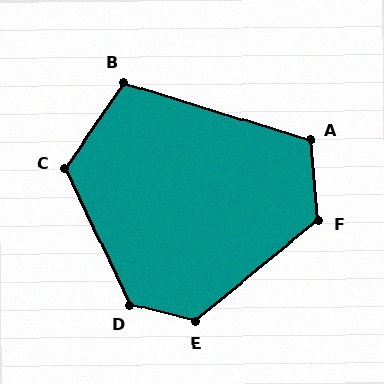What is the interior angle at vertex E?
Approximately 127 degrees (obtuse).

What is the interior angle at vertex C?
Approximately 120 degrees (obtuse).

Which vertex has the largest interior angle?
D, at approximately 129 degrees.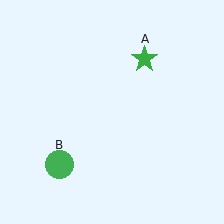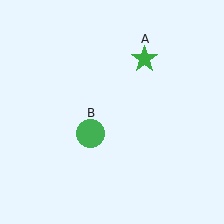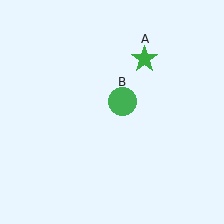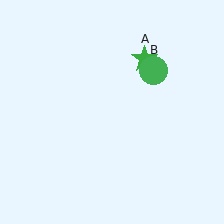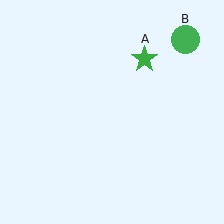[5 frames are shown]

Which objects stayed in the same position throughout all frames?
Green star (object A) remained stationary.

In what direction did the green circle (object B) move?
The green circle (object B) moved up and to the right.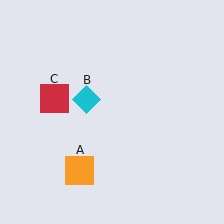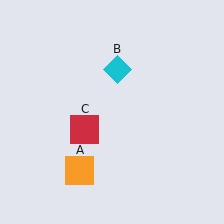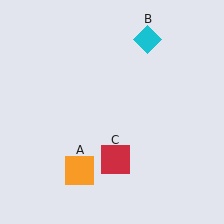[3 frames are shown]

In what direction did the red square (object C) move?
The red square (object C) moved down and to the right.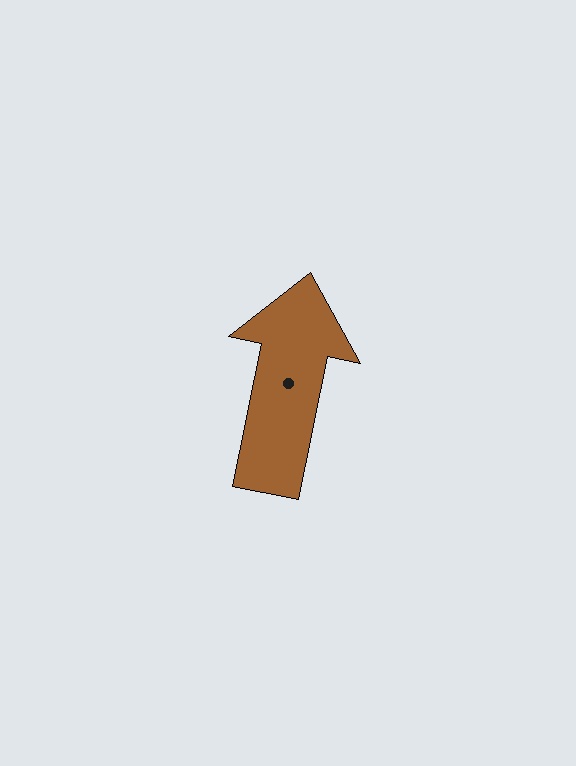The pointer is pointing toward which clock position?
Roughly 12 o'clock.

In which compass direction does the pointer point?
North.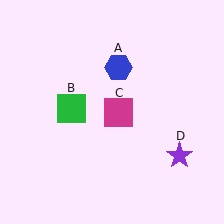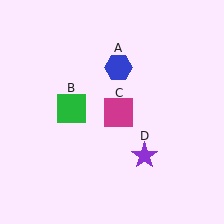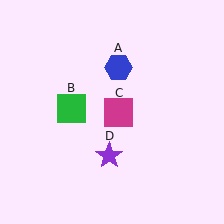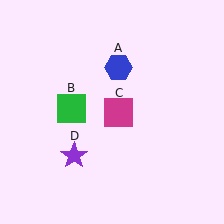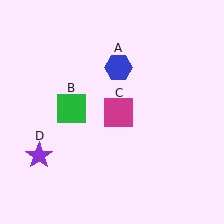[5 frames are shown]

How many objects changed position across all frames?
1 object changed position: purple star (object D).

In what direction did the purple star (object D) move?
The purple star (object D) moved left.